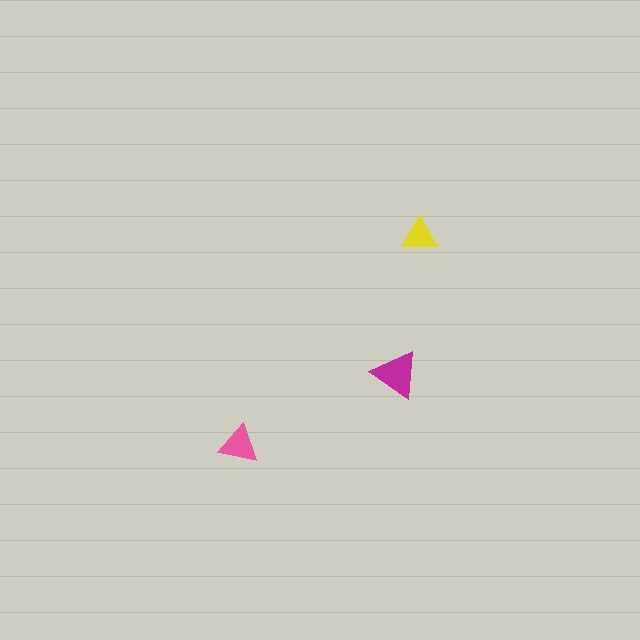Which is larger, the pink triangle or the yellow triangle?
The pink one.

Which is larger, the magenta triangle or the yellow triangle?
The magenta one.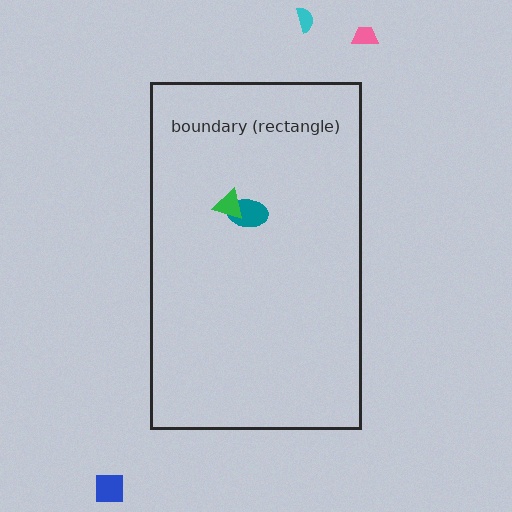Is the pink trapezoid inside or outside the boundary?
Outside.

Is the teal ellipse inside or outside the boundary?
Inside.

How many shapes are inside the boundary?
2 inside, 3 outside.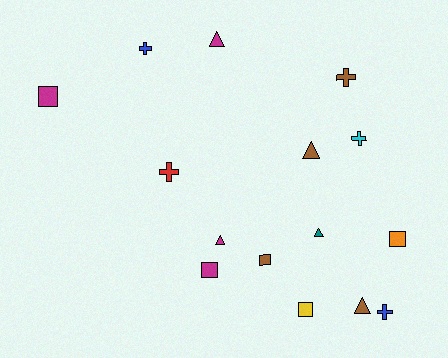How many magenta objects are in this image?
There are 4 magenta objects.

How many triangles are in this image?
There are 5 triangles.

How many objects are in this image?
There are 15 objects.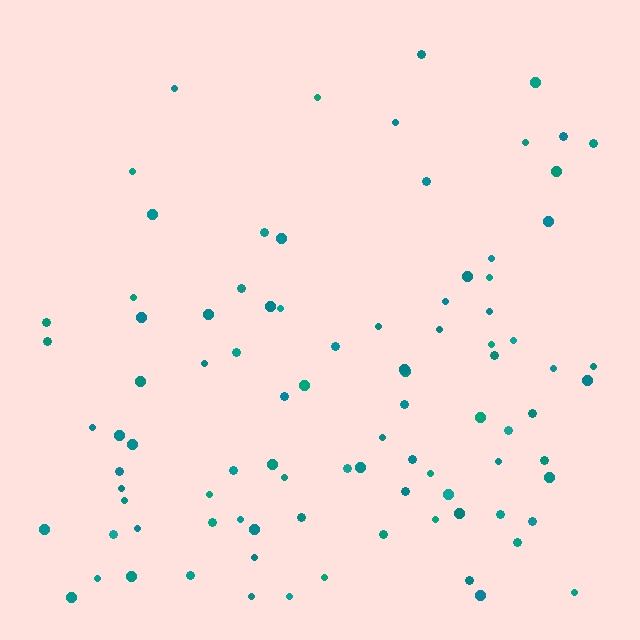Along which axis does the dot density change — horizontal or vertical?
Vertical.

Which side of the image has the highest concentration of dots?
The bottom.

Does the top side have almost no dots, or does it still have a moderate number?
Still a moderate number, just noticeably fewer than the bottom.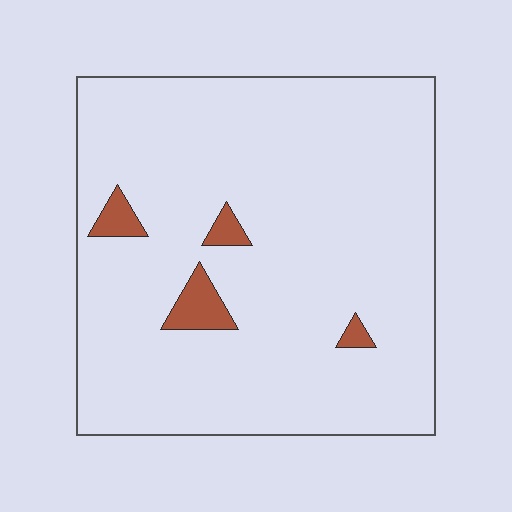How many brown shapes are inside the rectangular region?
4.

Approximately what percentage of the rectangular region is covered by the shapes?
Approximately 5%.